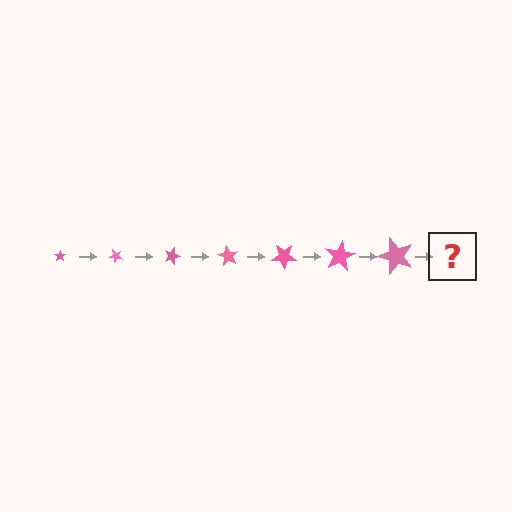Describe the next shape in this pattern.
It should be a star, larger than the previous one and rotated 315 degrees from the start.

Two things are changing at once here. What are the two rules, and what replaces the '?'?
The two rules are that the star grows larger each step and it rotates 45 degrees each step. The '?' should be a star, larger than the previous one and rotated 315 degrees from the start.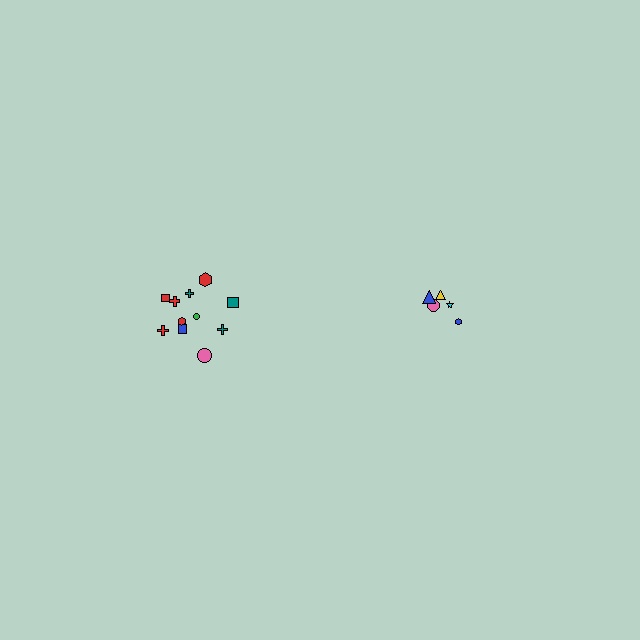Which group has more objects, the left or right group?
The left group.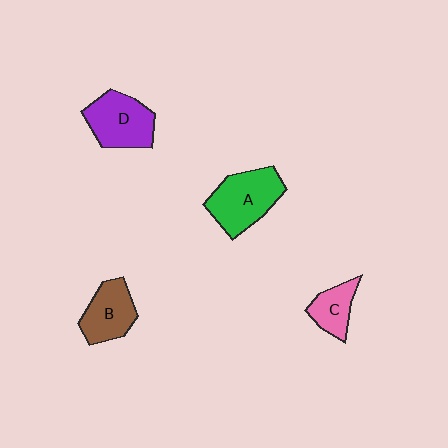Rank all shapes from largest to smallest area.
From largest to smallest: A (green), D (purple), B (brown), C (pink).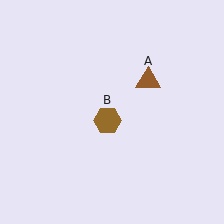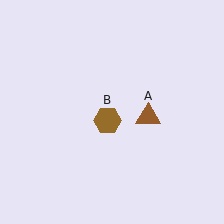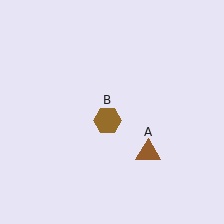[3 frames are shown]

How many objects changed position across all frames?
1 object changed position: brown triangle (object A).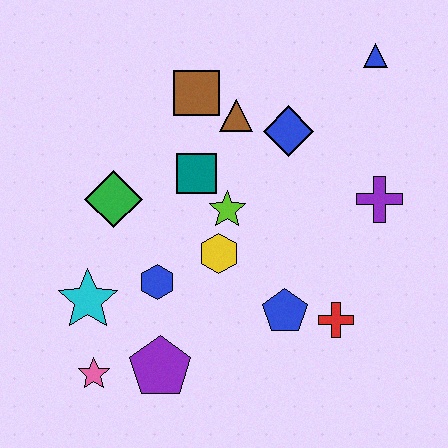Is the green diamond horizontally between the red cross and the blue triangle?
No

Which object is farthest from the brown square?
The pink star is farthest from the brown square.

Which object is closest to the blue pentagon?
The red cross is closest to the blue pentagon.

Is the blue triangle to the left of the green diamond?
No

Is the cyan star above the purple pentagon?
Yes